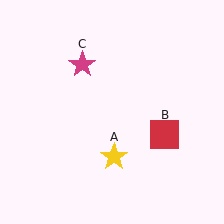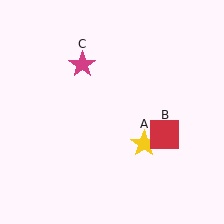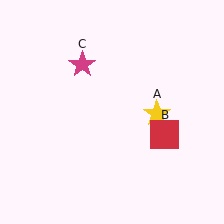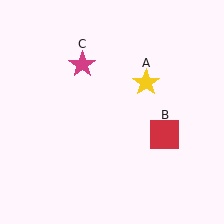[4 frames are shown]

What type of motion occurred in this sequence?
The yellow star (object A) rotated counterclockwise around the center of the scene.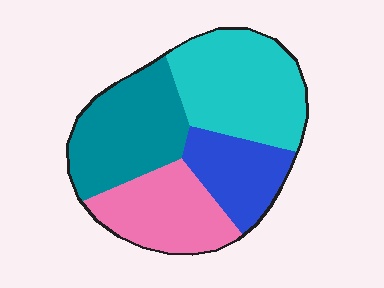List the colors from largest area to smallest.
From largest to smallest: cyan, teal, pink, blue.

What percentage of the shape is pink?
Pink covers 23% of the shape.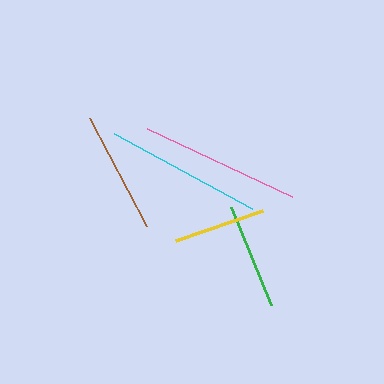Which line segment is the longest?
The pink line is the longest at approximately 160 pixels.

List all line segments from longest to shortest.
From longest to shortest: pink, cyan, brown, green, yellow.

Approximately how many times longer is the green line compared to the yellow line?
The green line is approximately 1.1 times the length of the yellow line.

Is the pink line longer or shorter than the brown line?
The pink line is longer than the brown line.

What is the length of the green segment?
The green segment is approximately 105 pixels long.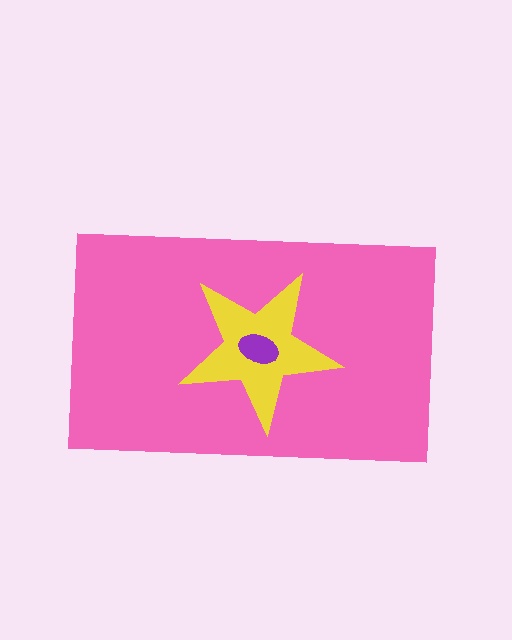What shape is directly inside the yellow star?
The purple ellipse.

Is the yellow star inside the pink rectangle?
Yes.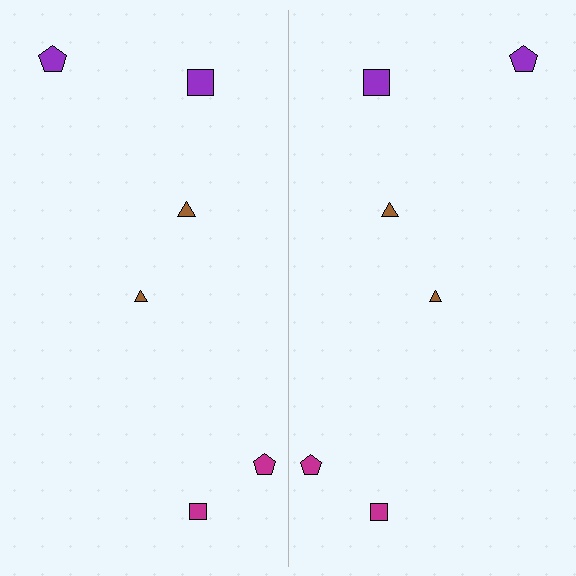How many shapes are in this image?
There are 12 shapes in this image.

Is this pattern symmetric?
Yes, this pattern has bilateral (reflection) symmetry.